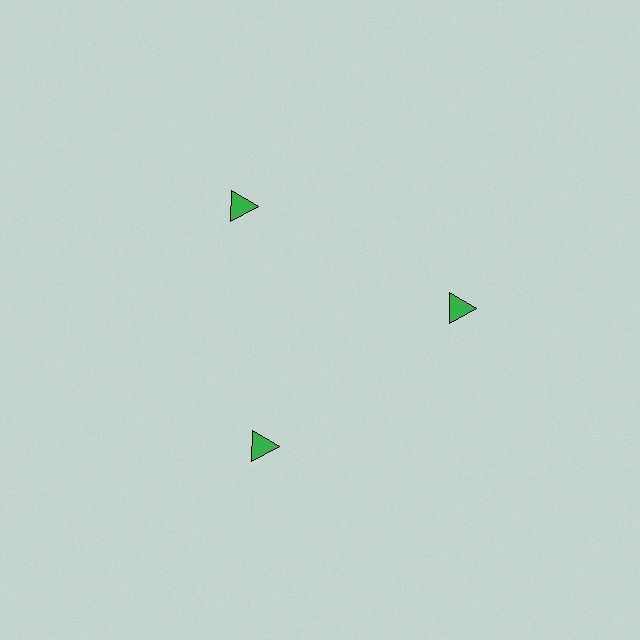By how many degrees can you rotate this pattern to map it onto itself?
The pattern maps onto itself every 120 degrees of rotation.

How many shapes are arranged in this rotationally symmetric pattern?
There are 3 shapes, arranged in 3 groups of 1.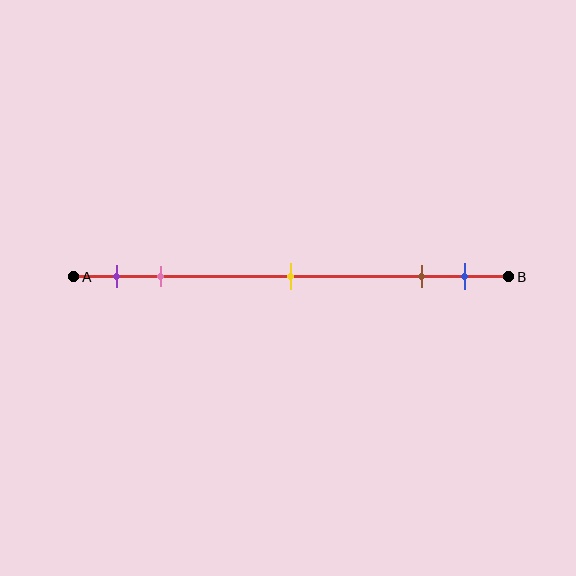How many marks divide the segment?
There are 5 marks dividing the segment.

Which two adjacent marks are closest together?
The brown and blue marks are the closest adjacent pair.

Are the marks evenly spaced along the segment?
No, the marks are not evenly spaced.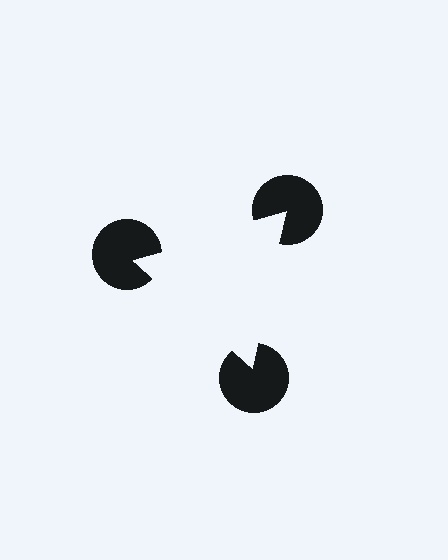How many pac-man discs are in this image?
There are 3 — one at each vertex of the illusory triangle.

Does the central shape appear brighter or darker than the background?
It typically appears slightly brighter than the background, even though no actual brightness change is drawn.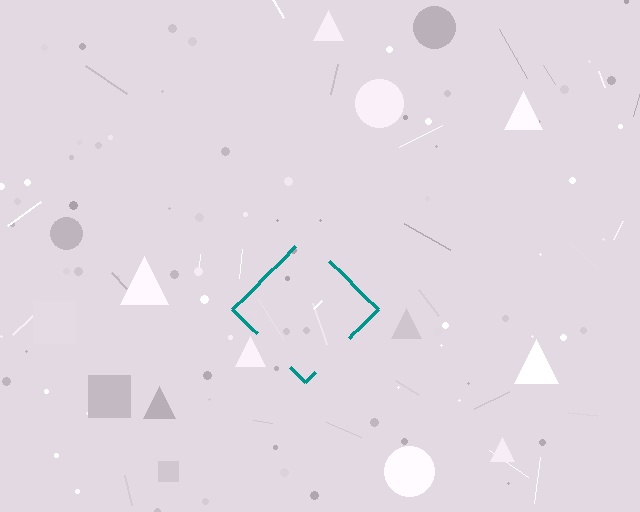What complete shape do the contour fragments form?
The contour fragments form a diamond.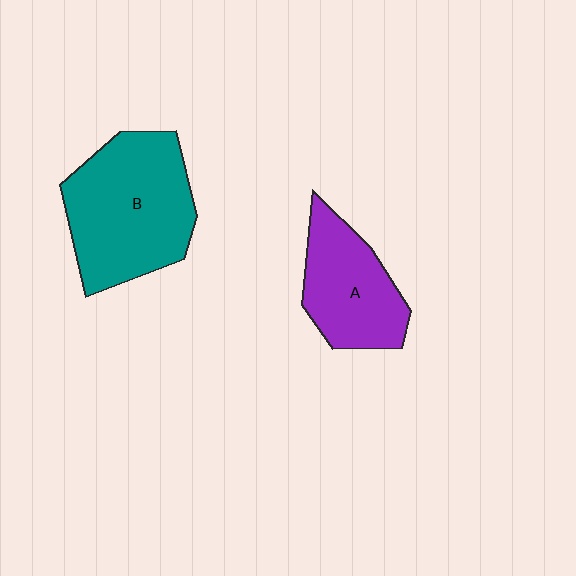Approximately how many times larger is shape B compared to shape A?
Approximately 1.5 times.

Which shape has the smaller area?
Shape A (purple).